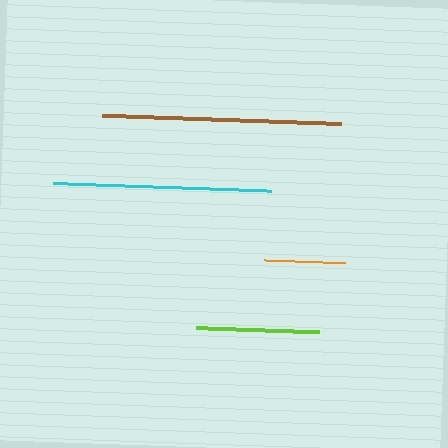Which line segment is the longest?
The brown line is the longest at approximately 239 pixels.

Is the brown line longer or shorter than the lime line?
The brown line is longer than the lime line.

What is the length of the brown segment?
The brown segment is approximately 239 pixels long.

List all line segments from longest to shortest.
From longest to shortest: brown, cyan, lime, orange.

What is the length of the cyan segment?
The cyan segment is approximately 218 pixels long.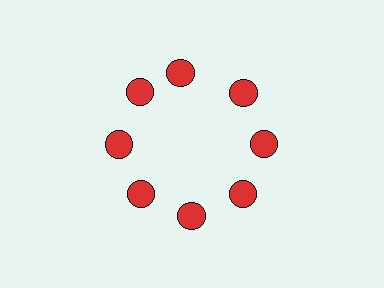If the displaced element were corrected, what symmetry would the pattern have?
It would have 8-fold rotational symmetry — the pattern would map onto itself every 45 degrees.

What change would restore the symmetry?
The symmetry would be restored by rotating it back into even spacing with its neighbors so that all 8 circles sit at equal angles and equal distance from the center.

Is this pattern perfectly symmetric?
No. The 8 red circles are arranged in a ring, but one element near the 12 o'clock position is rotated out of alignment along the ring, breaking the 8-fold rotational symmetry.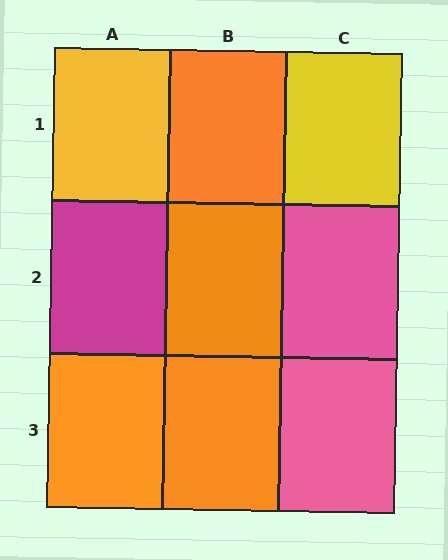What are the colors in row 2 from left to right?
Magenta, orange, pink.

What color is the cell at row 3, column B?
Orange.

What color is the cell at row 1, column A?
Yellow.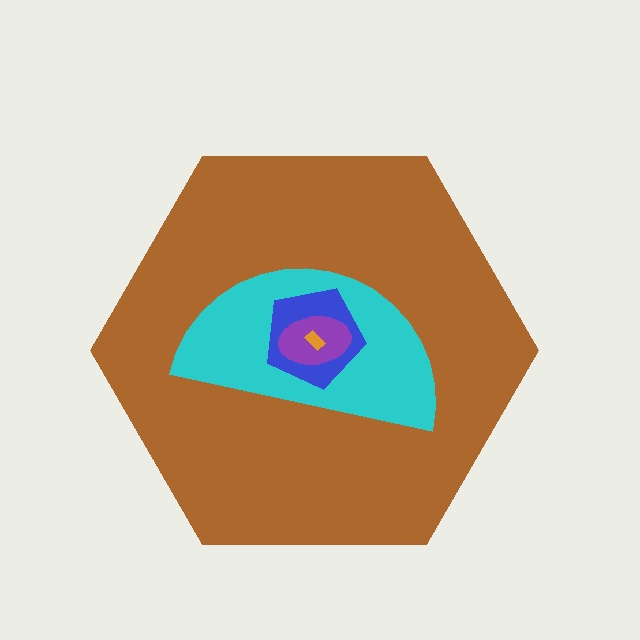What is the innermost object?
The orange rectangle.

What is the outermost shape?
The brown hexagon.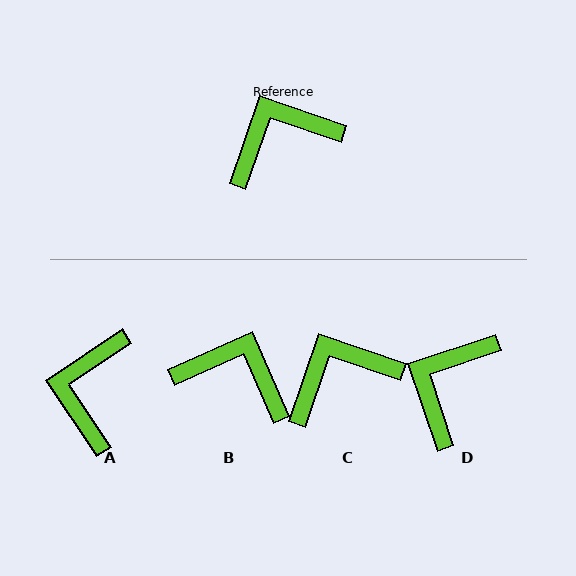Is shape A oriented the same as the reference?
No, it is off by about 53 degrees.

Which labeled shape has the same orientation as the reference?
C.